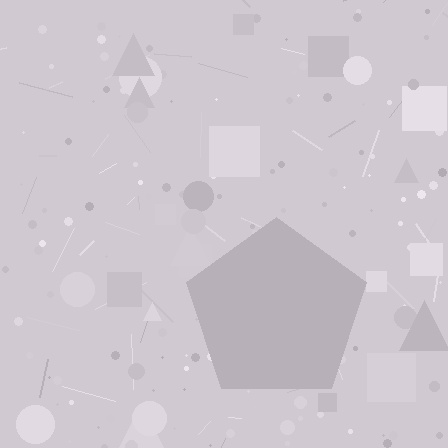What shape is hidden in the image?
A pentagon is hidden in the image.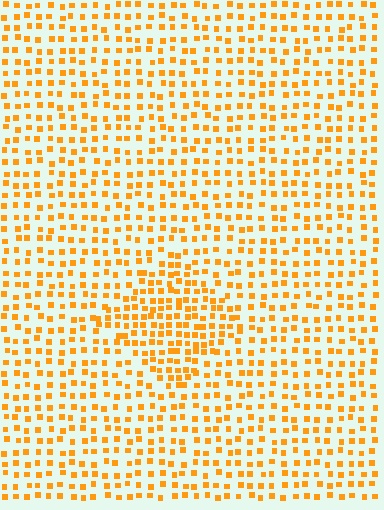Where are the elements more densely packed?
The elements are more densely packed inside the diamond boundary.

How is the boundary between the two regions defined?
The boundary is defined by a change in element density (approximately 1.6x ratio). All elements are the same color, size, and shape.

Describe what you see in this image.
The image contains small orange elements arranged at two different densities. A diamond-shaped region is visible where the elements are more densely packed than the surrounding area.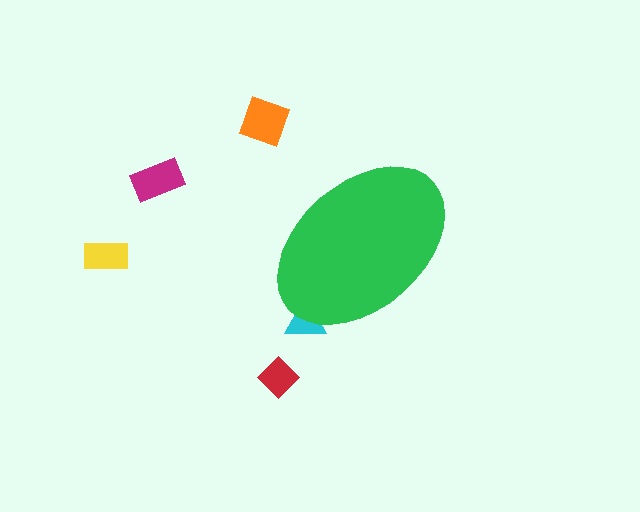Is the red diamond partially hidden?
No, the red diamond is fully visible.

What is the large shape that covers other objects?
A green ellipse.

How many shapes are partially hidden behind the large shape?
1 shape is partially hidden.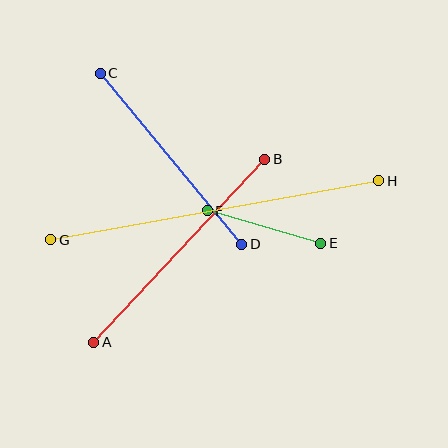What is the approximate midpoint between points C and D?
The midpoint is at approximately (171, 159) pixels.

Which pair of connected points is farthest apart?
Points G and H are farthest apart.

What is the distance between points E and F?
The distance is approximately 118 pixels.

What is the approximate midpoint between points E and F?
The midpoint is at approximately (264, 227) pixels.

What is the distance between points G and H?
The distance is approximately 334 pixels.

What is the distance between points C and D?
The distance is approximately 222 pixels.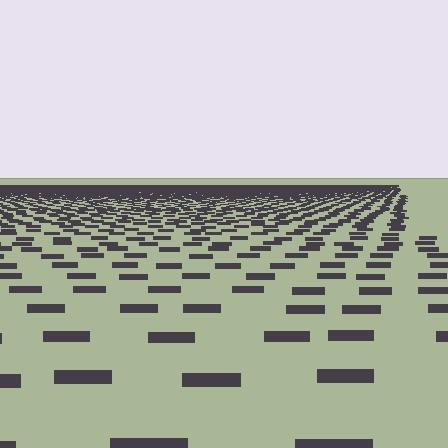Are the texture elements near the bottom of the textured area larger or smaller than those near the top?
Larger. Near the bottom, elements are closer to the viewer and appear at a bigger on-screen size.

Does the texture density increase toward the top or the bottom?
Density increases toward the top.